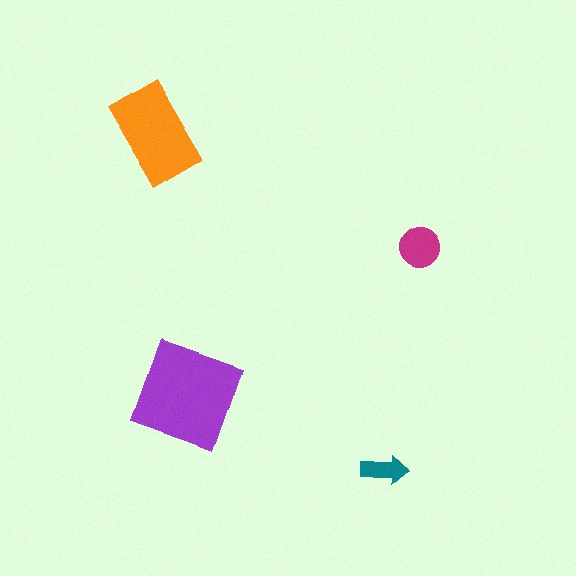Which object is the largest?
The purple square.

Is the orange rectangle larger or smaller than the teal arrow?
Larger.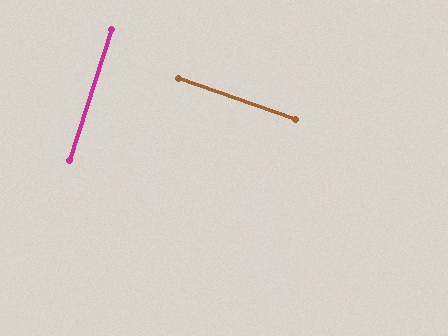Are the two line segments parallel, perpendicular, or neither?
Perpendicular — they meet at approximately 89°.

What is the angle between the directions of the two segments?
Approximately 89 degrees.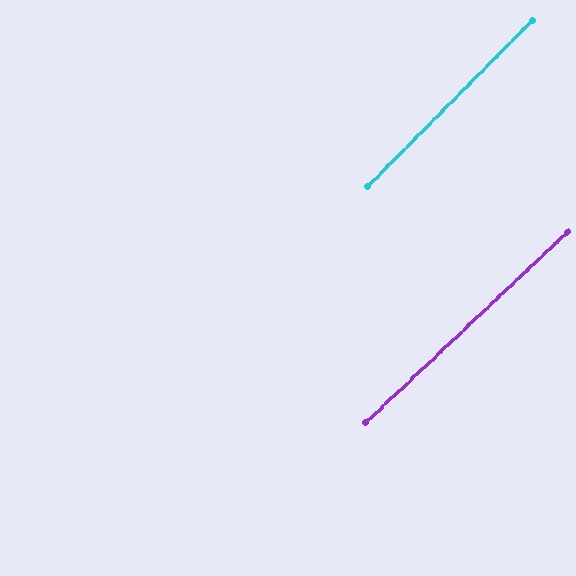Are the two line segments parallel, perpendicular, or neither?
Parallel — their directions differ by only 1.8°.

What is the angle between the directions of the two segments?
Approximately 2 degrees.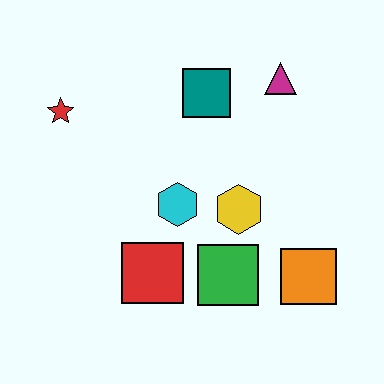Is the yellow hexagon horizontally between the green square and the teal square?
No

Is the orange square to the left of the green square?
No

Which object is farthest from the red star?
The orange square is farthest from the red star.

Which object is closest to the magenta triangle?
The teal square is closest to the magenta triangle.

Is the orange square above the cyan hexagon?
No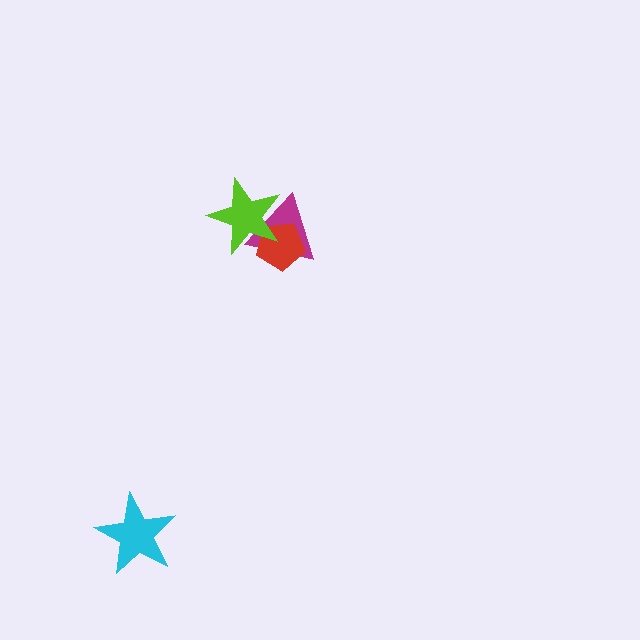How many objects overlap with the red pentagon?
2 objects overlap with the red pentagon.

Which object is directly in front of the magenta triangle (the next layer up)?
The red pentagon is directly in front of the magenta triangle.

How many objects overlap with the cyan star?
0 objects overlap with the cyan star.